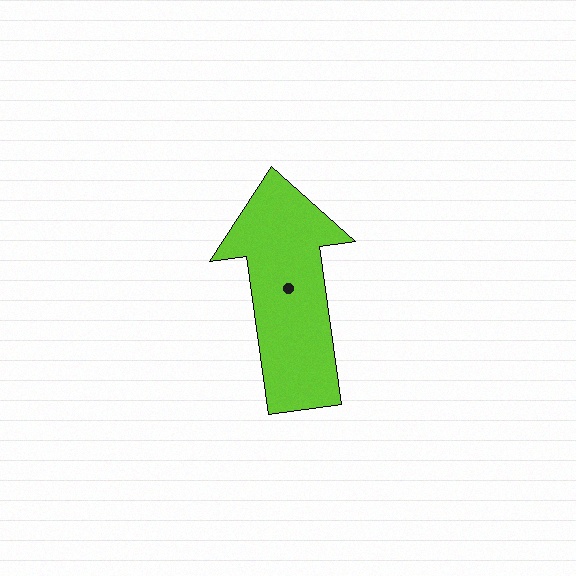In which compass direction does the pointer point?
North.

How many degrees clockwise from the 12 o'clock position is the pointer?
Approximately 352 degrees.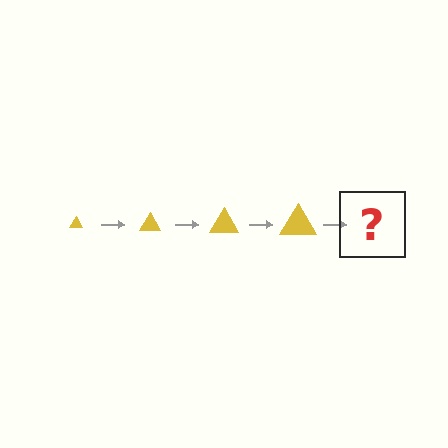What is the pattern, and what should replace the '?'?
The pattern is that the triangle gets progressively larger each step. The '?' should be a yellow triangle, larger than the previous one.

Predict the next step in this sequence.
The next step is a yellow triangle, larger than the previous one.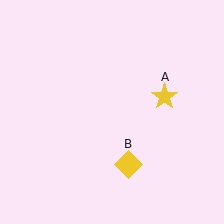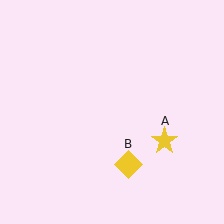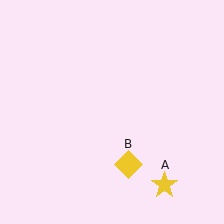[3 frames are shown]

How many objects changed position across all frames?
1 object changed position: yellow star (object A).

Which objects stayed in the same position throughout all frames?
Yellow diamond (object B) remained stationary.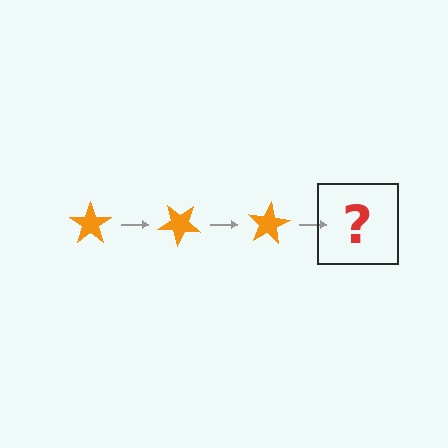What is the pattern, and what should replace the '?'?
The pattern is that the star rotates 40 degrees each step. The '?' should be an orange star rotated 120 degrees.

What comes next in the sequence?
The next element should be an orange star rotated 120 degrees.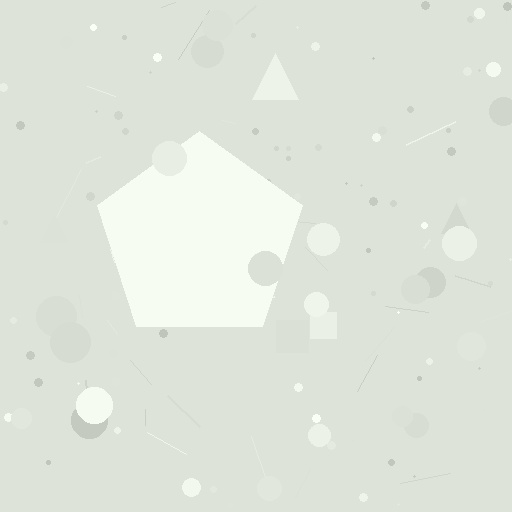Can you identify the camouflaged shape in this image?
The camouflaged shape is a pentagon.